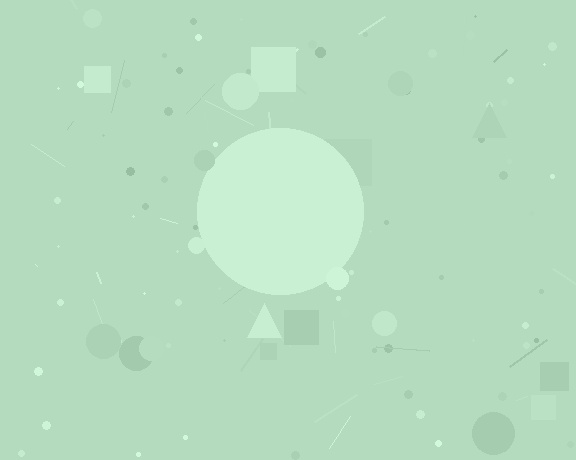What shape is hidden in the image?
A circle is hidden in the image.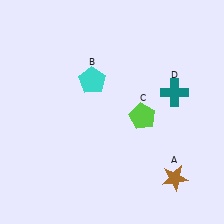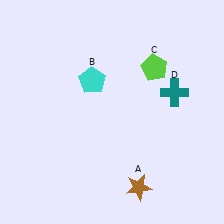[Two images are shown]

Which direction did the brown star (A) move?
The brown star (A) moved left.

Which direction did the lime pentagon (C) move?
The lime pentagon (C) moved up.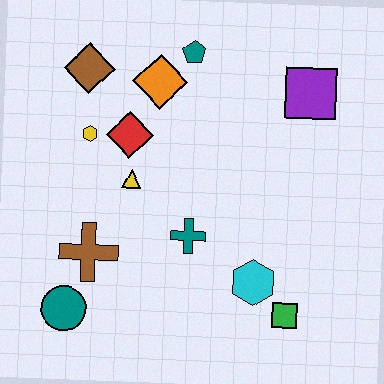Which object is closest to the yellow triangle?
The red diamond is closest to the yellow triangle.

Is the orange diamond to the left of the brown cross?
No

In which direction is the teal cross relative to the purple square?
The teal cross is below the purple square.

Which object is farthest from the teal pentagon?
The teal circle is farthest from the teal pentagon.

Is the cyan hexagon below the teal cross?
Yes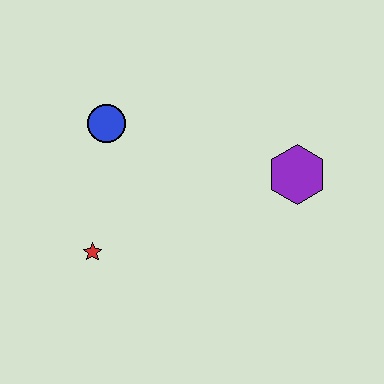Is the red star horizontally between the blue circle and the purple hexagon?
No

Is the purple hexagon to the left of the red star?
No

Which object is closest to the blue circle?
The red star is closest to the blue circle.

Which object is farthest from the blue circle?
The purple hexagon is farthest from the blue circle.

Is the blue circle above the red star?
Yes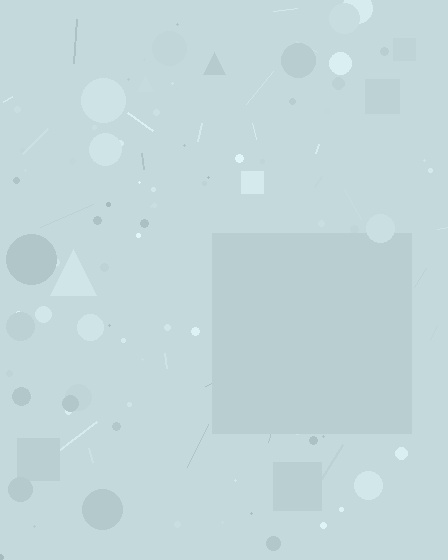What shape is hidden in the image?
A square is hidden in the image.